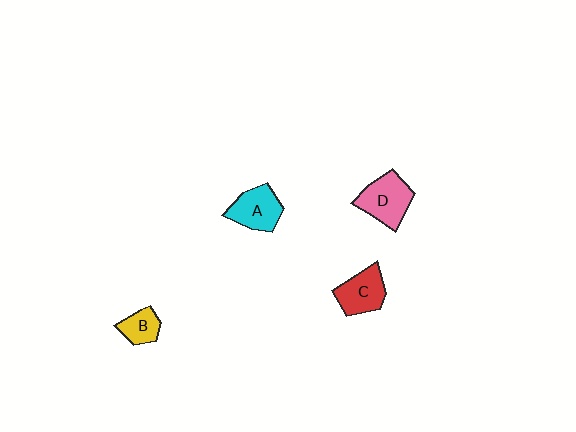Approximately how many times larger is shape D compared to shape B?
Approximately 1.8 times.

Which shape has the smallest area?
Shape B (yellow).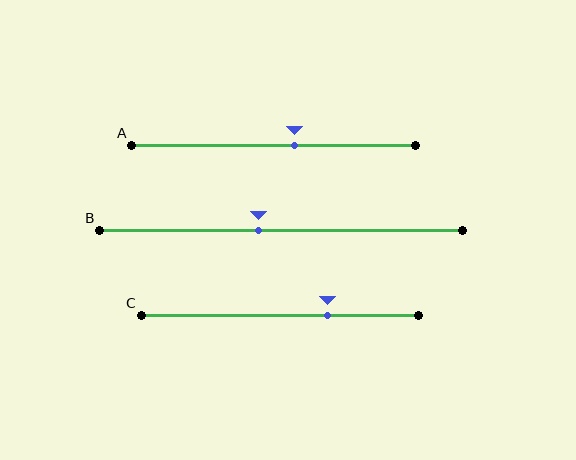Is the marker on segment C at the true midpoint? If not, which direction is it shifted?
No, the marker on segment C is shifted to the right by about 17% of the segment length.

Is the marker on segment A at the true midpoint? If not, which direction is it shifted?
No, the marker on segment A is shifted to the right by about 8% of the segment length.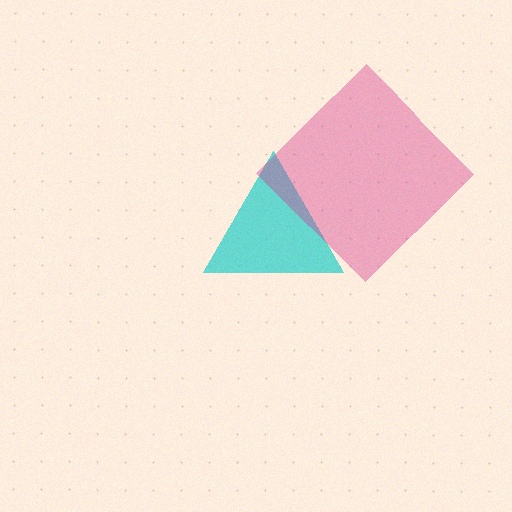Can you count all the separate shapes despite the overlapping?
Yes, there are 2 separate shapes.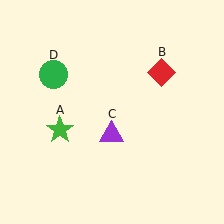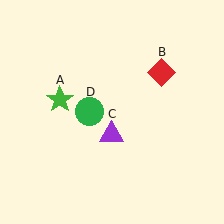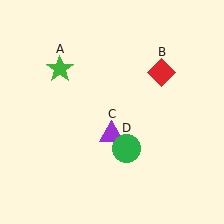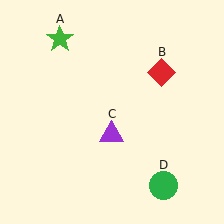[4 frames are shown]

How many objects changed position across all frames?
2 objects changed position: green star (object A), green circle (object D).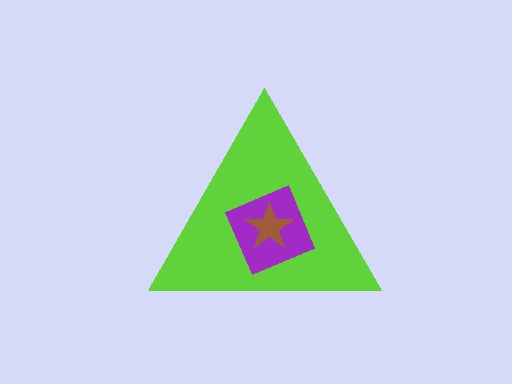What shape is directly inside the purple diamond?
The brown star.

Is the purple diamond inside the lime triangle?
Yes.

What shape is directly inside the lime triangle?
The purple diamond.